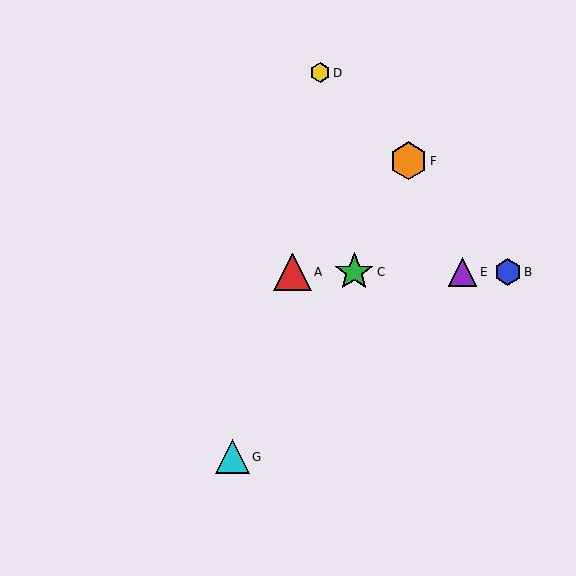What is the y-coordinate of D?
Object D is at y≈73.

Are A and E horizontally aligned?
Yes, both are at y≈272.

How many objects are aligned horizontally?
4 objects (A, B, C, E) are aligned horizontally.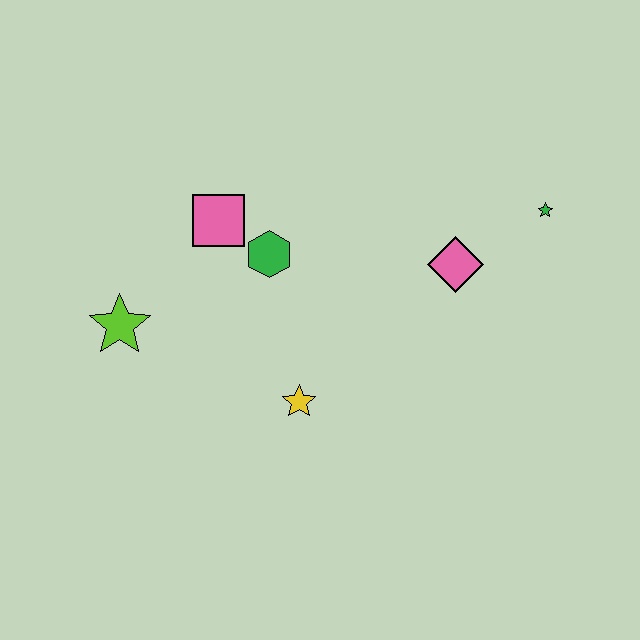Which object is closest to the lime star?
The pink square is closest to the lime star.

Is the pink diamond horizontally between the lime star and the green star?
Yes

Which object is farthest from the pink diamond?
The lime star is farthest from the pink diamond.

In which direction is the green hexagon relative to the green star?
The green hexagon is to the left of the green star.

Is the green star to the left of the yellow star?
No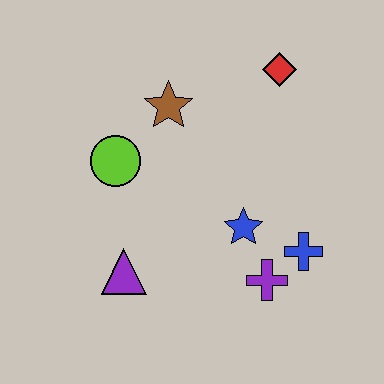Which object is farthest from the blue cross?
The lime circle is farthest from the blue cross.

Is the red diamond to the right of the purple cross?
Yes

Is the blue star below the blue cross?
No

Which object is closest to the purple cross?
The blue cross is closest to the purple cross.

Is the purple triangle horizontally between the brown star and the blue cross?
No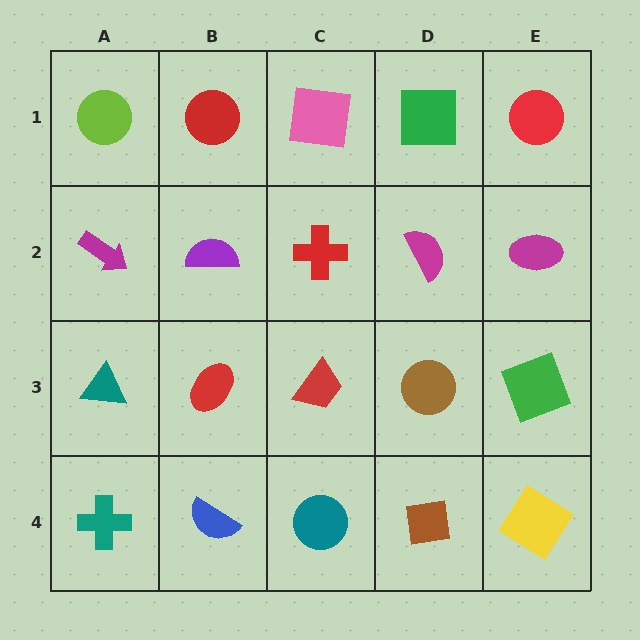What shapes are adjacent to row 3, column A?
A magenta arrow (row 2, column A), a teal cross (row 4, column A), a red ellipse (row 3, column B).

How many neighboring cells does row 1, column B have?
3.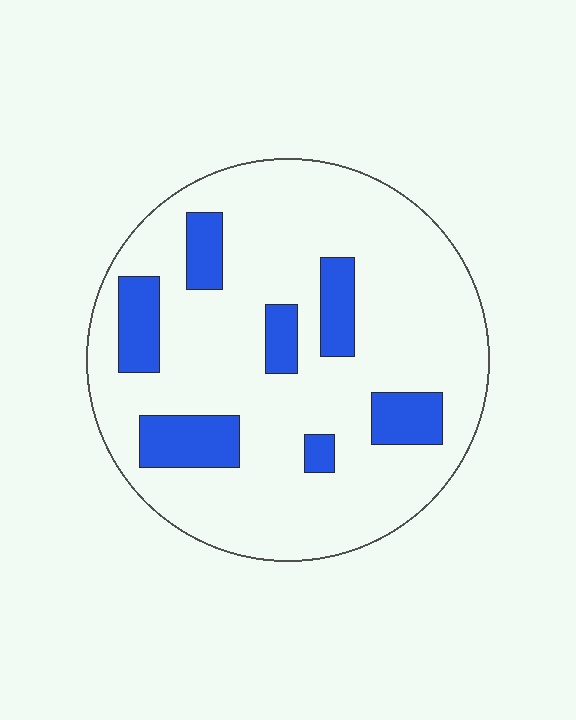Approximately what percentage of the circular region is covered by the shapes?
Approximately 20%.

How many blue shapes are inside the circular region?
7.